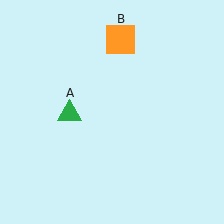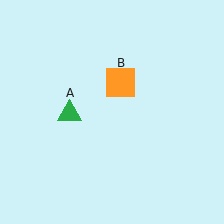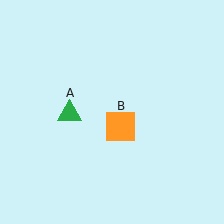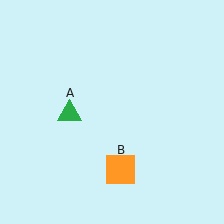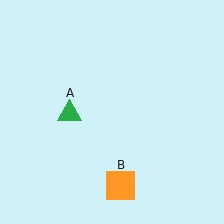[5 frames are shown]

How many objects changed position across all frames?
1 object changed position: orange square (object B).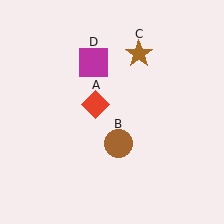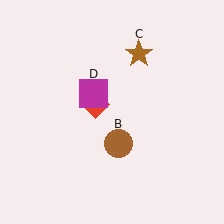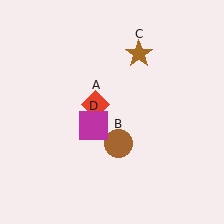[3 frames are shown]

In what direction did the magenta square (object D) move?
The magenta square (object D) moved down.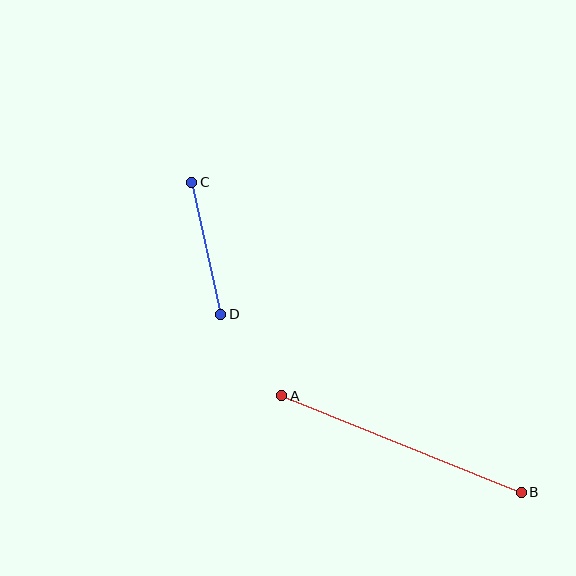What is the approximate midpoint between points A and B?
The midpoint is at approximately (401, 444) pixels.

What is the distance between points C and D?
The distance is approximately 135 pixels.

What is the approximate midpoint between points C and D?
The midpoint is at approximately (206, 248) pixels.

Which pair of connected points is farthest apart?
Points A and B are farthest apart.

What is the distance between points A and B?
The distance is approximately 258 pixels.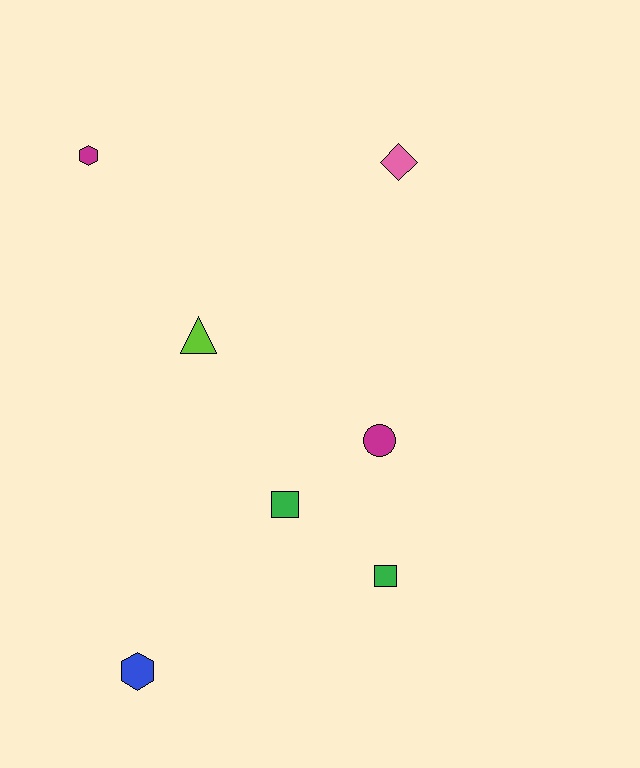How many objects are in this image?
There are 7 objects.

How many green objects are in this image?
There are 2 green objects.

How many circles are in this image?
There is 1 circle.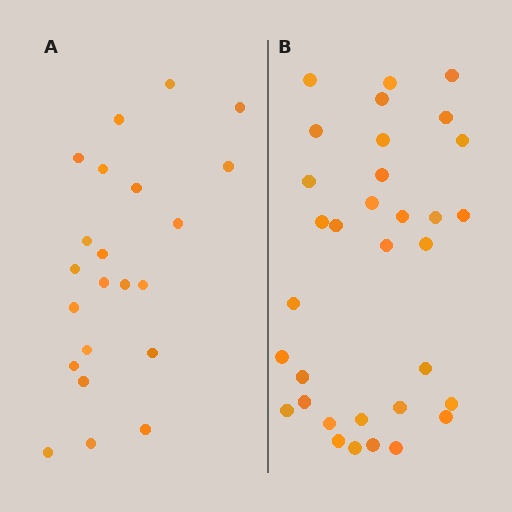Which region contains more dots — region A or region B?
Region B (the right region) has more dots.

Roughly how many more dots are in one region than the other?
Region B has roughly 12 or so more dots than region A.